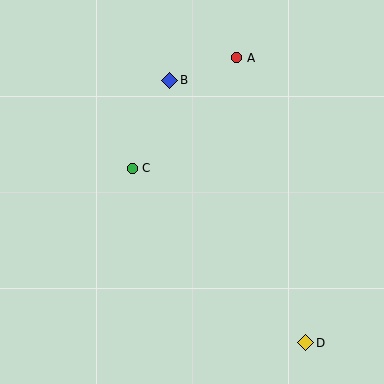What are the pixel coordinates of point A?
Point A is at (237, 58).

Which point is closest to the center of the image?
Point C at (132, 168) is closest to the center.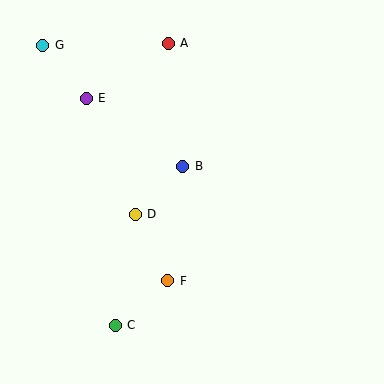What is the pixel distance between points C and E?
The distance between C and E is 229 pixels.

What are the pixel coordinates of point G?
Point G is at (43, 45).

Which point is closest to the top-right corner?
Point A is closest to the top-right corner.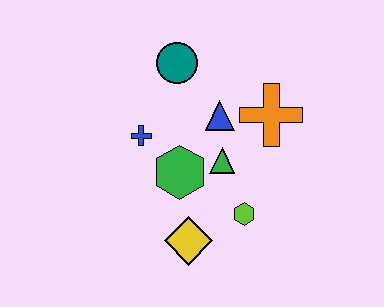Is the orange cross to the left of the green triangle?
No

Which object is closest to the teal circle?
The blue triangle is closest to the teal circle.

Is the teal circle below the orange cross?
No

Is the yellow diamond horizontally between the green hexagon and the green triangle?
Yes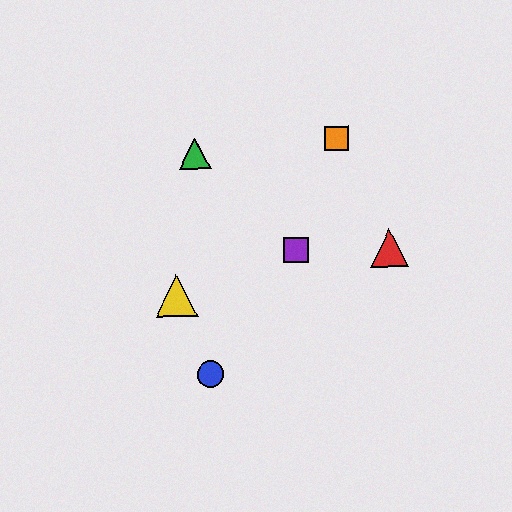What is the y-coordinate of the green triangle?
The green triangle is at y≈154.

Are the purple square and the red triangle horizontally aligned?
Yes, both are at y≈250.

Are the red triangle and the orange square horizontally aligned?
No, the red triangle is at y≈247 and the orange square is at y≈138.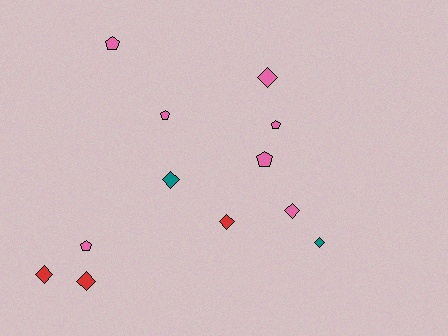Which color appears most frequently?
Pink, with 7 objects.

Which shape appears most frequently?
Diamond, with 7 objects.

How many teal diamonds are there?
There are 2 teal diamonds.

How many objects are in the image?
There are 12 objects.